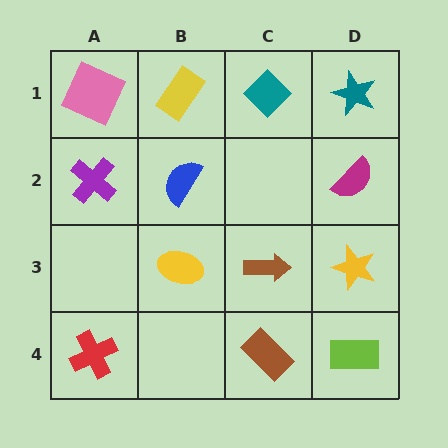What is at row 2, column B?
A blue semicircle.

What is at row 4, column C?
A brown rectangle.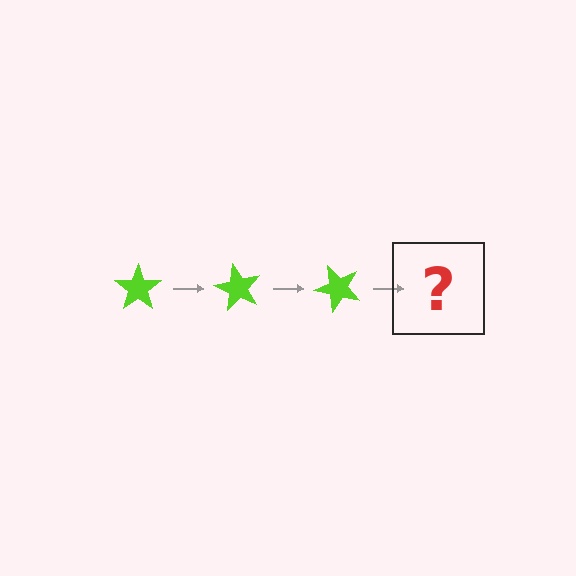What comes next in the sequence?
The next element should be a lime star rotated 180 degrees.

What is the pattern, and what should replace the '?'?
The pattern is that the star rotates 60 degrees each step. The '?' should be a lime star rotated 180 degrees.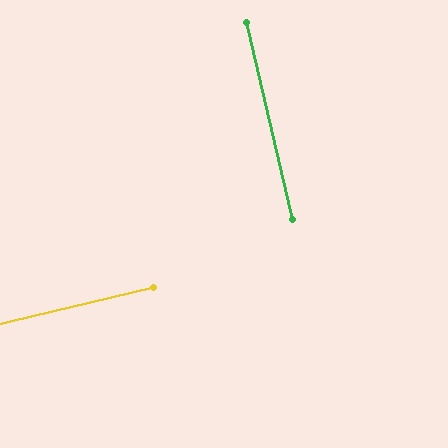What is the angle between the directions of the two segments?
Approximately 90 degrees.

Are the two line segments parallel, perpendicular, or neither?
Perpendicular — they meet at approximately 90°.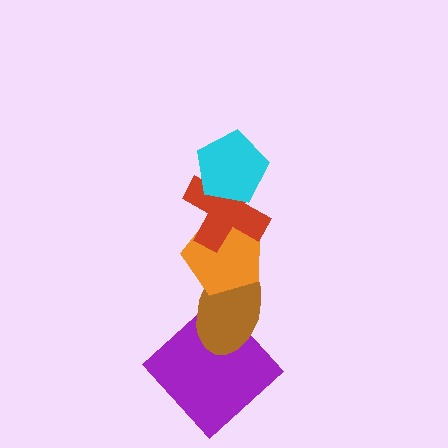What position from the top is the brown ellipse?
The brown ellipse is 4th from the top.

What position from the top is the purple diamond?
The purple diamond is 5th from the top.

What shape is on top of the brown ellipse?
The orange pentagon is on top of the brown ellipse.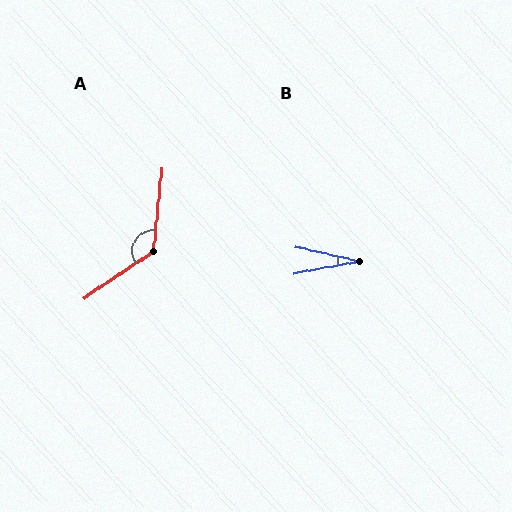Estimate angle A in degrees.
Approximately 130 degrees.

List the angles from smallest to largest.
B (24°), A (130°).